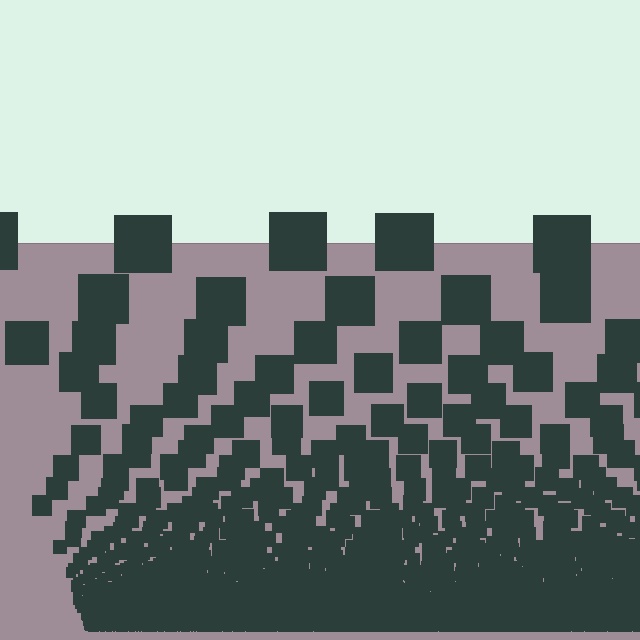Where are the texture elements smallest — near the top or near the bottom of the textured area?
Near the bottom.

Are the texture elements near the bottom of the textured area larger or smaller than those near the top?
Smaller. The gradient is inverted — elements near the bottom are smaller and denser.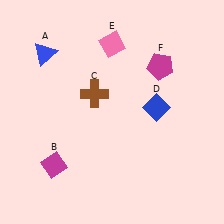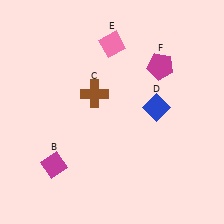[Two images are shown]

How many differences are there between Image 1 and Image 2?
There is 1 difference between the two images.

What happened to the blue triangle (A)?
The blue triangle (A) was removed in Image 2. It was in the top-left area of Image 1.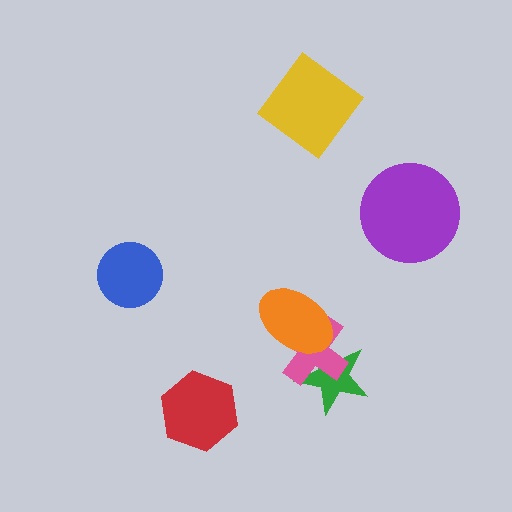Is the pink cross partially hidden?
Yes, it is partially covered by another shape.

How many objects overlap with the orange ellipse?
2 objects overlap with the orange ellipse.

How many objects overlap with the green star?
2 objects overlap with the green star.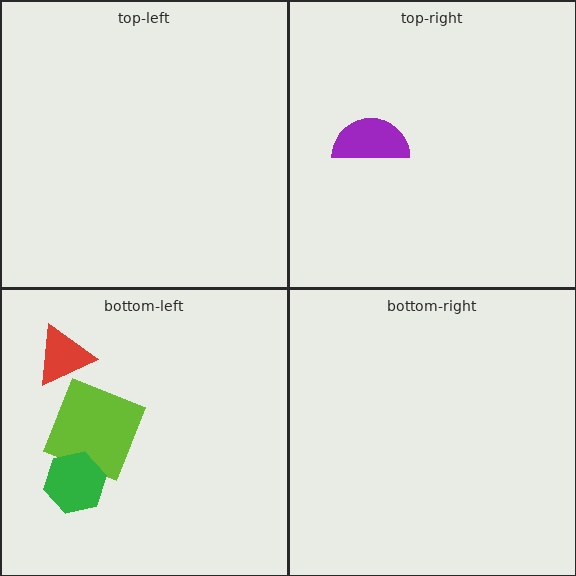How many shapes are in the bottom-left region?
3.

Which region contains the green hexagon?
The bottom-left region.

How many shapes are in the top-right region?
1.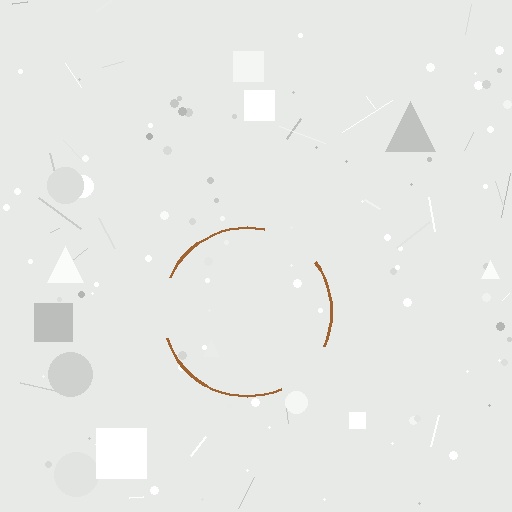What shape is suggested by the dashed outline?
The dashed outline suggests a circle.